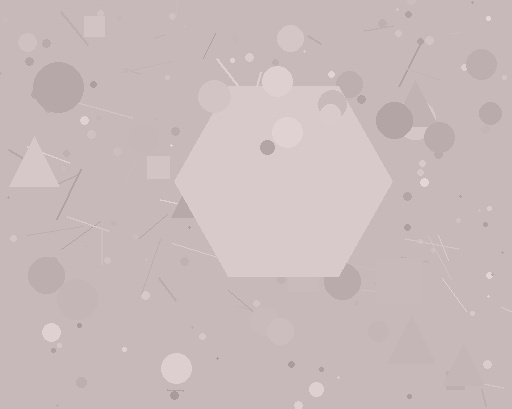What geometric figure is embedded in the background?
A hexagon is embedded in the background.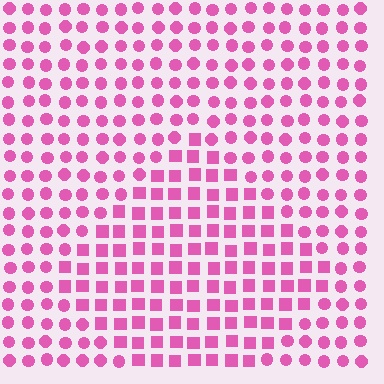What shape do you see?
I see a diamond.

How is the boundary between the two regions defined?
The boundary is defined by a change in element shape: squares inside vs. circles outside. All elements share the same color and spacing.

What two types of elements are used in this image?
The image uses squares inside the diamond region and circles outside it.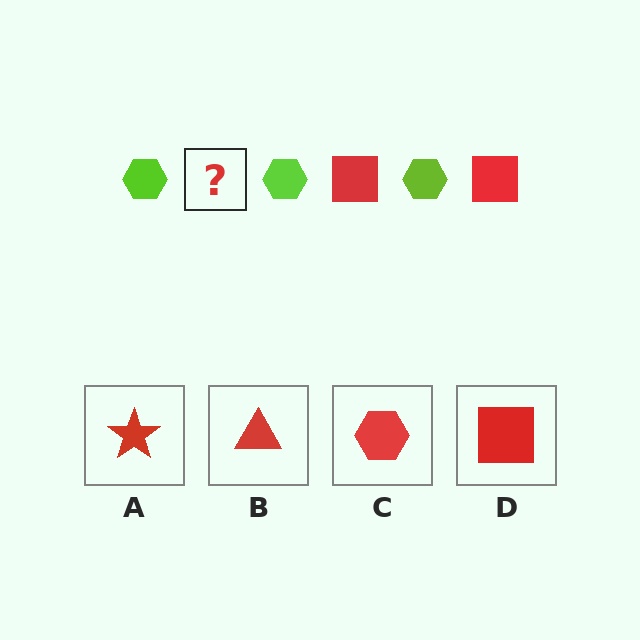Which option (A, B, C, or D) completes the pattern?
D.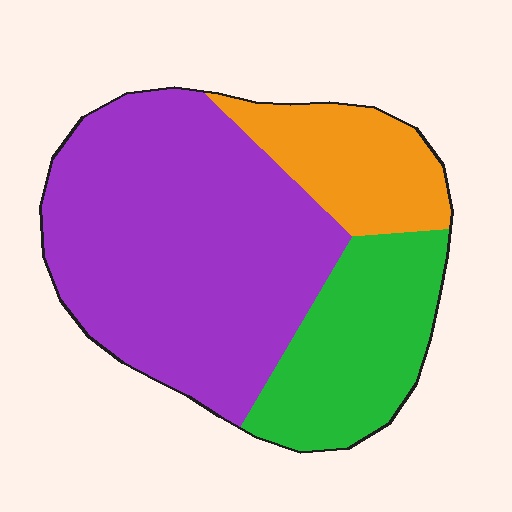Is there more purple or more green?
Purple.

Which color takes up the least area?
Orange, at roughly 15%.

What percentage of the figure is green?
Green covers around 25% of the figure.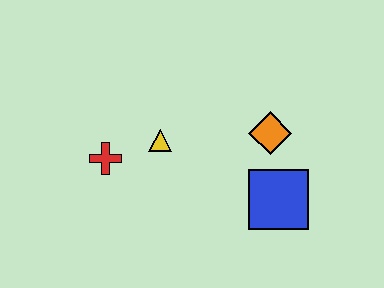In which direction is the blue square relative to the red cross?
The blue square is to the right of the red cross.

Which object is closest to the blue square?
The orange diamond is closest to the blue square.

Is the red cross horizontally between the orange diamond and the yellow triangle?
No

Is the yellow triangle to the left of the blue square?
Yes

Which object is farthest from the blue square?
The red cross is farthest from the blue square.